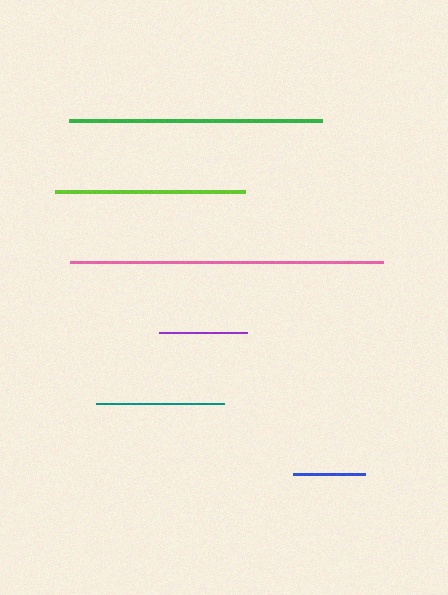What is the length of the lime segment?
The lime segment is approximately 190 pixels long.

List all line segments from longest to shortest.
From longest to shortest: pink, green, lime, teal, purple, blue.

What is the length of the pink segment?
The pink segment is approximately 314 pixels long.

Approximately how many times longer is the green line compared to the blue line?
The green line is approximately 3.5 times the length of the blue line.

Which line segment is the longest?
The pink line is the longest at approximately 314 pixels.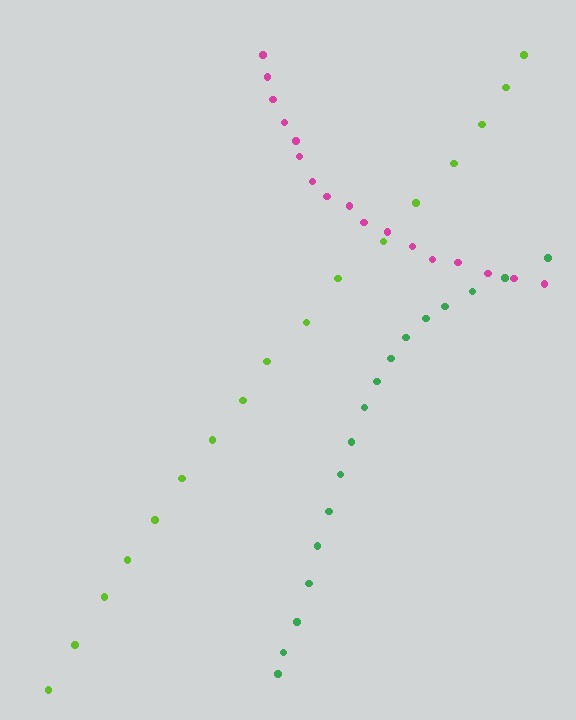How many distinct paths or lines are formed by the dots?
There are 3 distinct paths.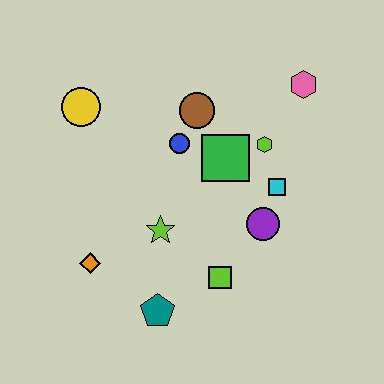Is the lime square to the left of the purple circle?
Yes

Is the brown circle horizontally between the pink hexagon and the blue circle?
Yes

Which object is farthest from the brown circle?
The teal pentagon is farthest from the brown circle.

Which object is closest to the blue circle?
The brown circle is closest to the blue circle.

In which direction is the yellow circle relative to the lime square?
The yellow circle is above the lime square.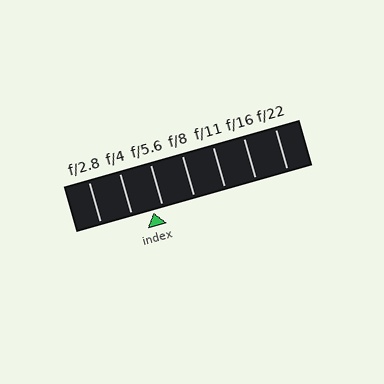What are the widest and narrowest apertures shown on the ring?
The widest aperture shown is f/2.8 and the narrowest is f/22.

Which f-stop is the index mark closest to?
The index mark is closest to f/5.6.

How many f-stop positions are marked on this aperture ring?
There are 7 f-stop positions marked.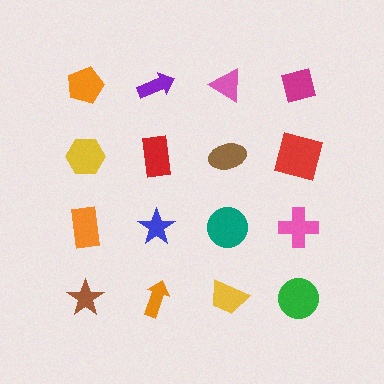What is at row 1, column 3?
A pink triangle.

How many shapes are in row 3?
4 shapes.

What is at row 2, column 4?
A red square.